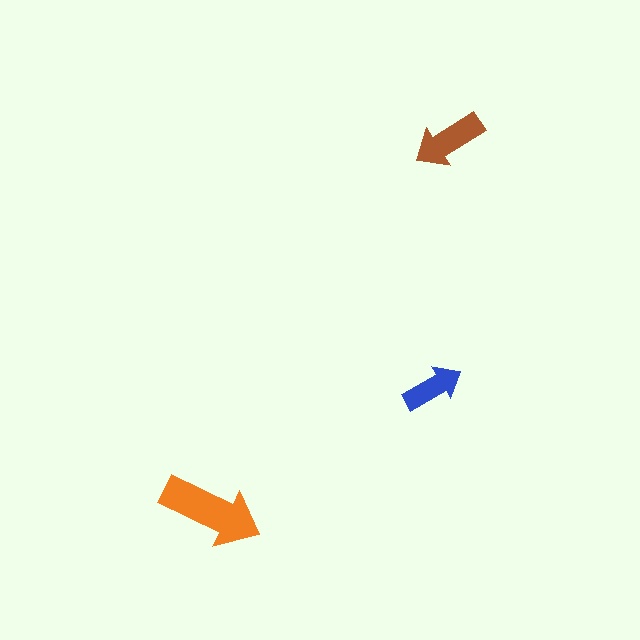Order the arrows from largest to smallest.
the orange one, the brown one, the blue one.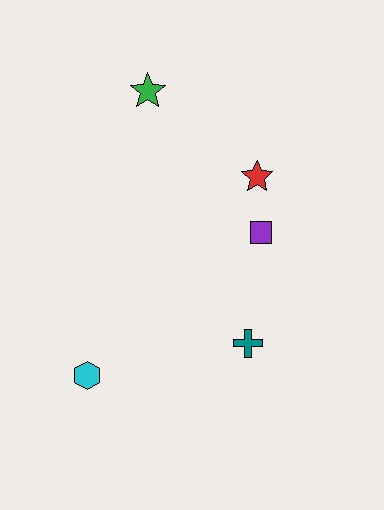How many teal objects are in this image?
There is 1 teal object.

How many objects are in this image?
There are 5 objects.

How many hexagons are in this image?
There is 1 hexagon.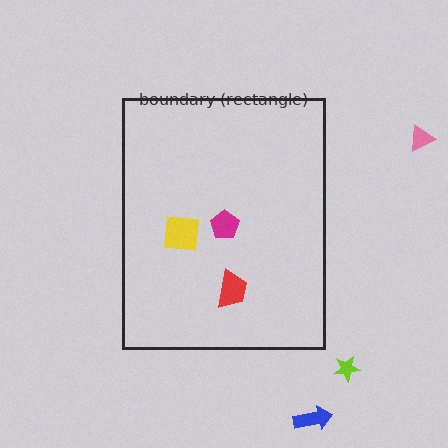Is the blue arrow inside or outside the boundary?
Outside.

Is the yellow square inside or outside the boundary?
Inside.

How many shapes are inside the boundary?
3 inside, 3 outside.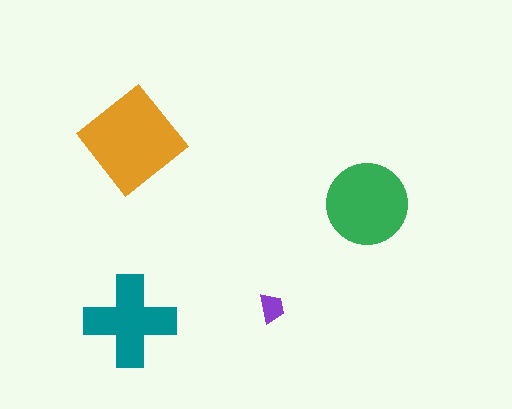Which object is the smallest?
The purple trapezoid.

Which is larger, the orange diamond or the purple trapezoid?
The orange diamond.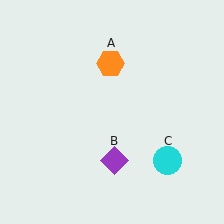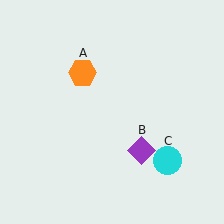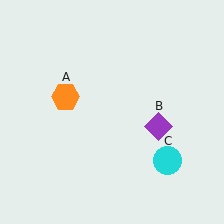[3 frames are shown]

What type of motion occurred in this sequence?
The orange hexagon (object A), purple diamond (object B) rotated counterclockwise around the center of the scene.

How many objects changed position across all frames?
2 objects changed position: orange hexagon (object A), purple diamond (object B).